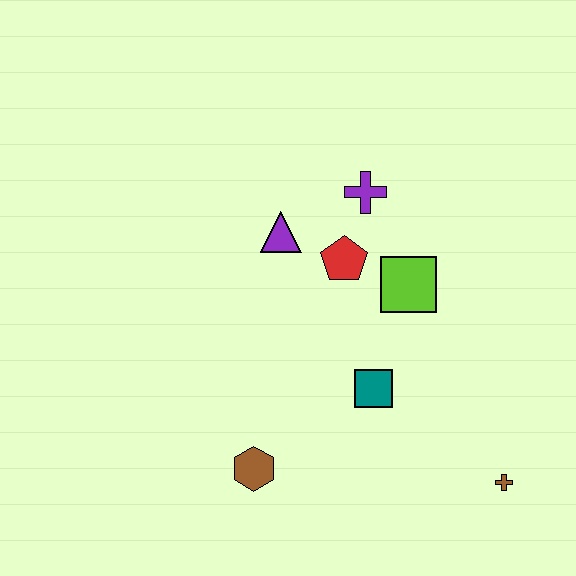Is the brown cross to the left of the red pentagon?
No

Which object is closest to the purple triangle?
The red pentagon is closest to the purple triangle.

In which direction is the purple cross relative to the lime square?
The purple cross is above the lime square.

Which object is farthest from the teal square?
The purple cross is farthest from the teal square.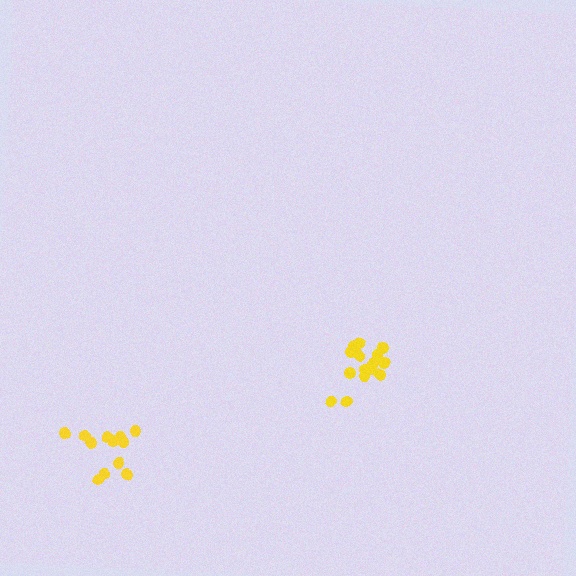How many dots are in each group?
Group 1: 12 dots, Group 2: 16 dots (28 total).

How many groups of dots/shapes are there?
There are 2 groups.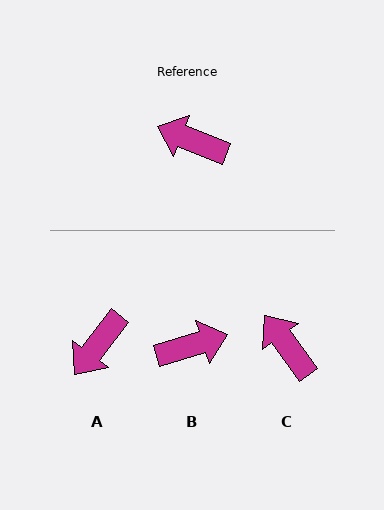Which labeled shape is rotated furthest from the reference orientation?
B, about 141 degrees away.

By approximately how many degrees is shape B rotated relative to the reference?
Approximately 141 degrees clockwise.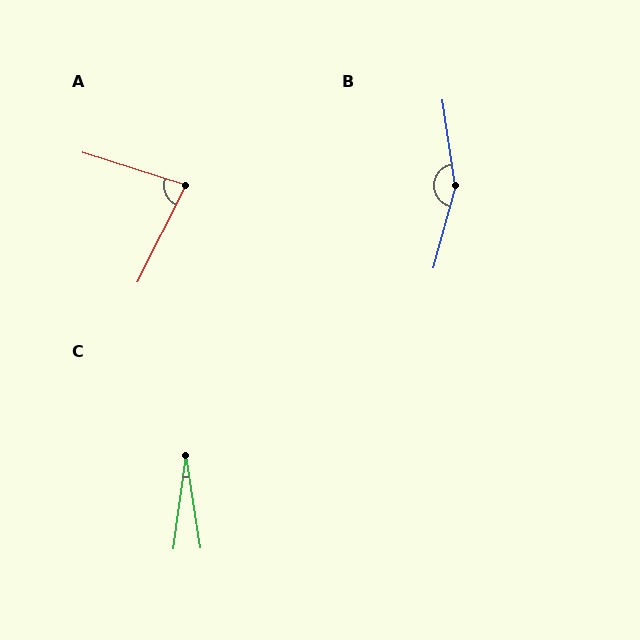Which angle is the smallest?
C, at approximately 16 degrees.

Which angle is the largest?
B, at approximately 157 degrees.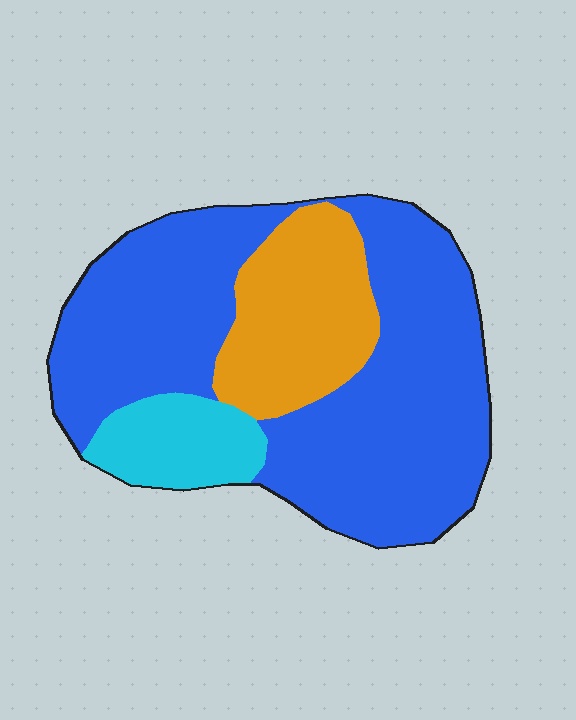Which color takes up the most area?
Blue, at roughly 70%.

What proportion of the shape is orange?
Orange takes up about one fifth (1/5) of the shape.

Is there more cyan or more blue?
Blue.